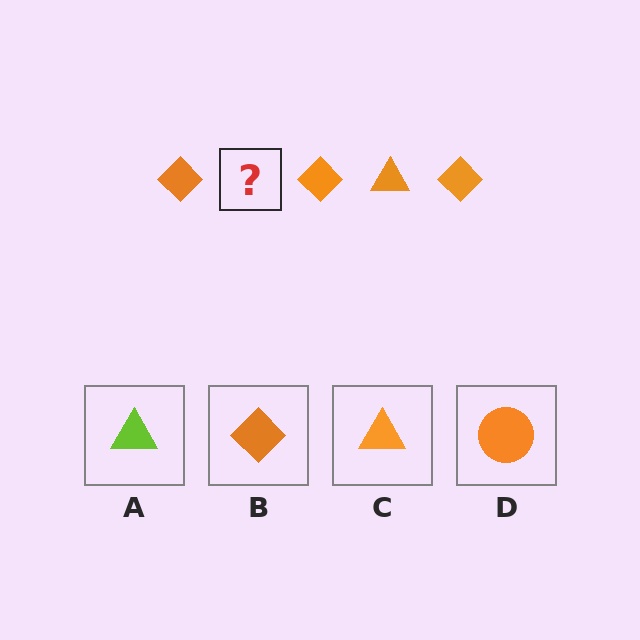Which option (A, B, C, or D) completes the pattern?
C.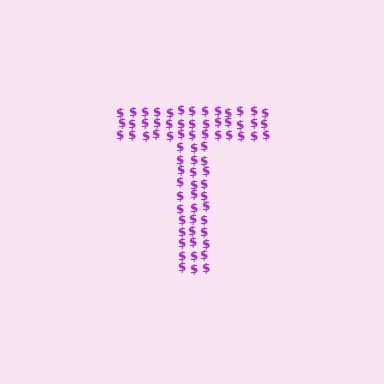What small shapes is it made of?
It is made of small dollar signs.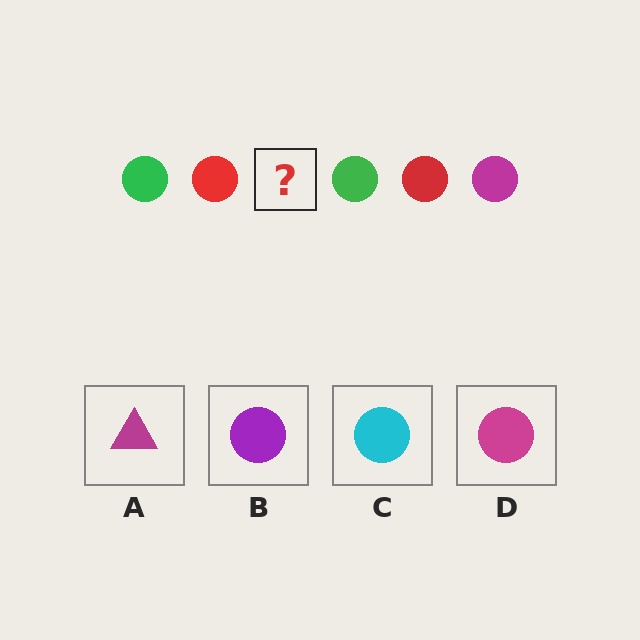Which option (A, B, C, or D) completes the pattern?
D.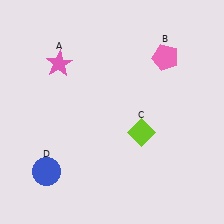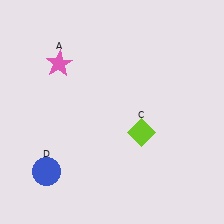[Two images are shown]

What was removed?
The pink pentagon (B) was removed in Image 2.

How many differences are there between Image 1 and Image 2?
There is 1 difference between the two images.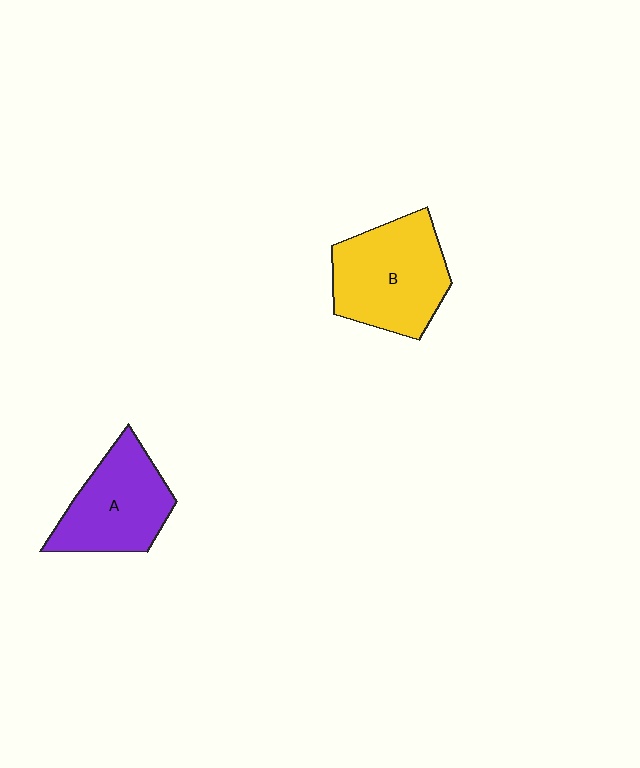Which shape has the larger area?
Shape B (yellow).